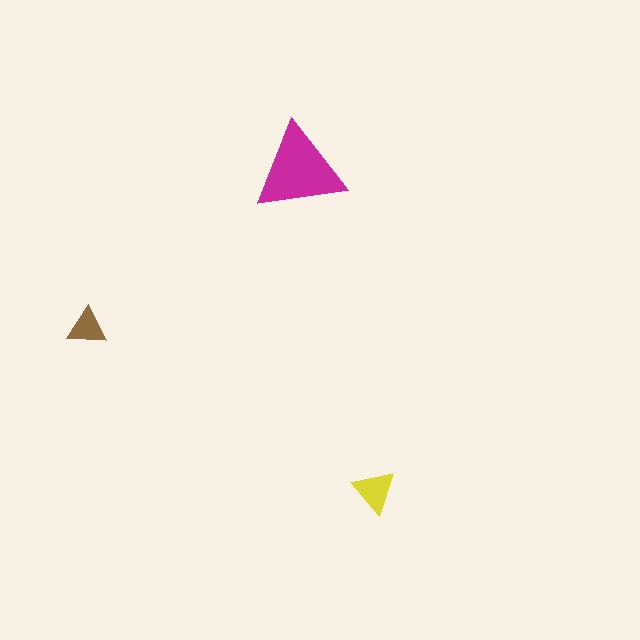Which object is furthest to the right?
The yellow triangle is rightmost.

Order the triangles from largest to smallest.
the magenta one, the yellow one, the brown one.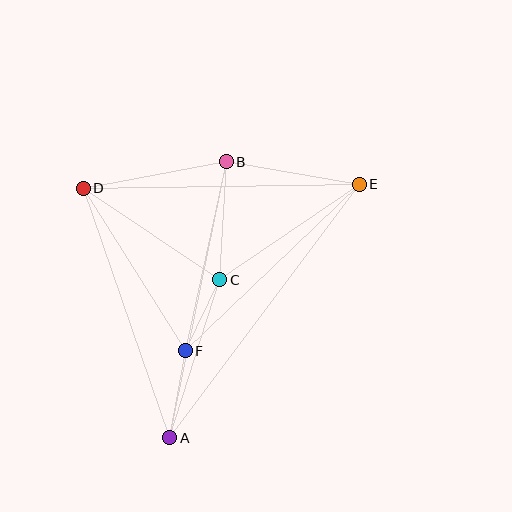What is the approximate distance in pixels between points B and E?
The distance between B and E is approximately 135 pixels.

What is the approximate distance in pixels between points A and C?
The distance between A and C is approximately 166 pixels.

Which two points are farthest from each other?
Points A and E are farthest from each other.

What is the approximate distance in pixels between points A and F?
The distance between A and F is approximately 88 pixels.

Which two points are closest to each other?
Points C and F are closest to each other.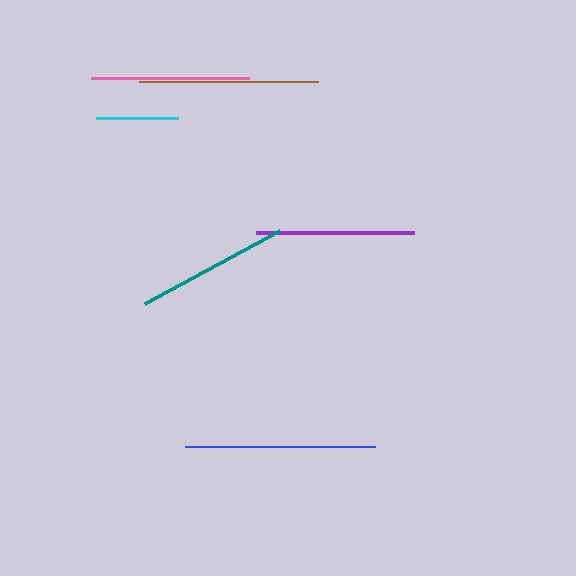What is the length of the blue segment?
The blue segment is approximately 190 pixels long.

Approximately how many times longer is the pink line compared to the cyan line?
The pink line is approximately 1.9 times the length of the cyan line.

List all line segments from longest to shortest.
From longest to shortest: blue, brown, pink, purple, teal, cyan.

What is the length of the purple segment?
The purple segment is approximately 158 pixels long.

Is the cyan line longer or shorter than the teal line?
The teal line is longer than the cyan line.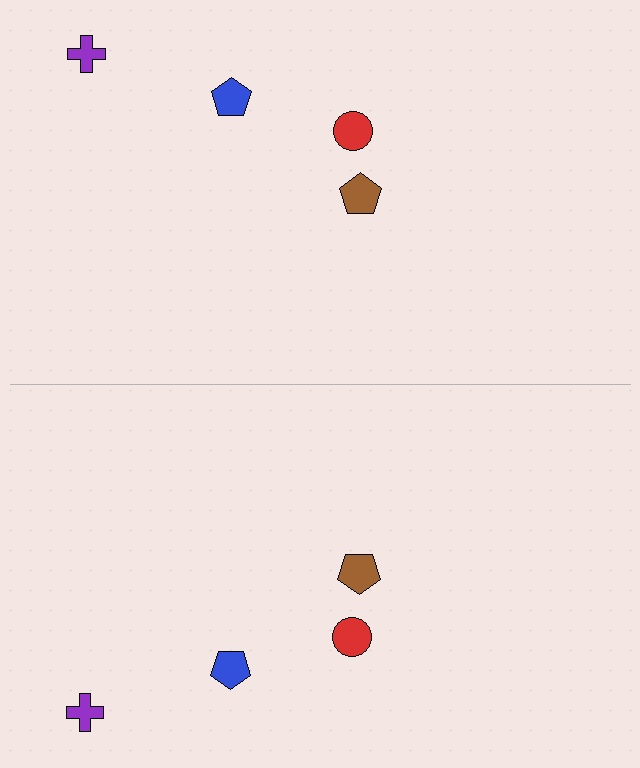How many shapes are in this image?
There are 8 shapes in this image.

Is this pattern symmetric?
Yes, this pattern has bilateral (reflection) symmetry.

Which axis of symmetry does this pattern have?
The pattern has a horizontal axis of symmetry running through the center of the image.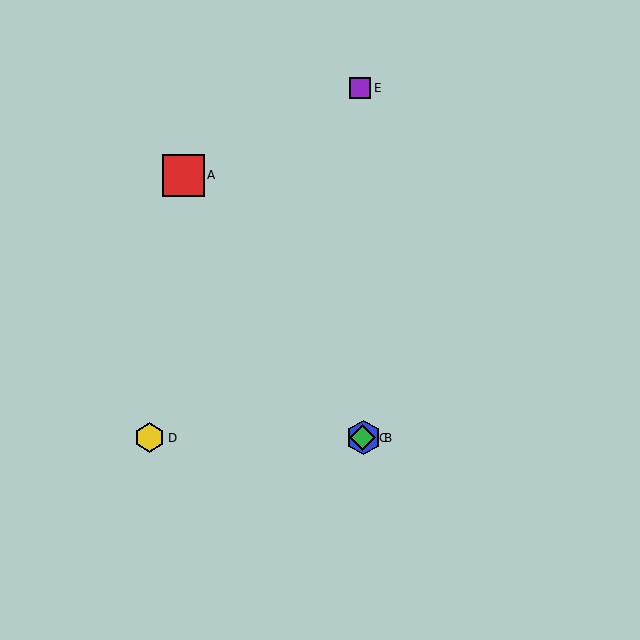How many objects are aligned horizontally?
3 objects (B, C, D) are aligned horizontally.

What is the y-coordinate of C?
Object C is at y≈438.